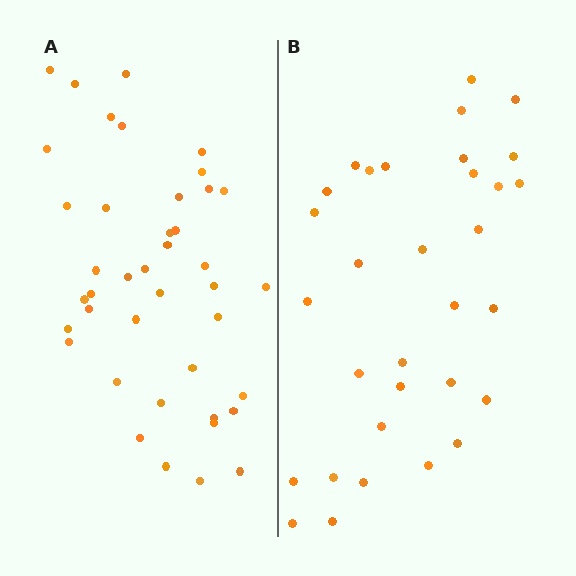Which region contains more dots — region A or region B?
Region A (the left region) has more dots.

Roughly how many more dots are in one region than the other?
Region A has roughly 8 or so more dots than region B.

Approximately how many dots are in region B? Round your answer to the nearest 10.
About 30 dots. (The exact count is 32, which rounds to 30.)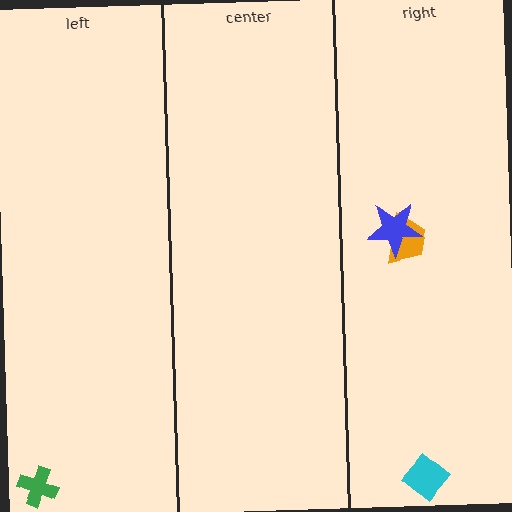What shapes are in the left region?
The green cross.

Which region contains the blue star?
The right region.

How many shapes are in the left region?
1.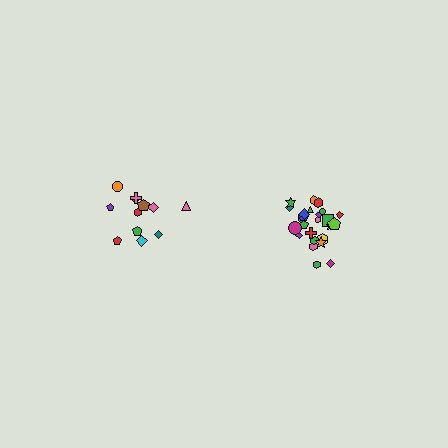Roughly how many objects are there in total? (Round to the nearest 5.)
Roughly 35 objects in total.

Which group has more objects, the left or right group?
The right group.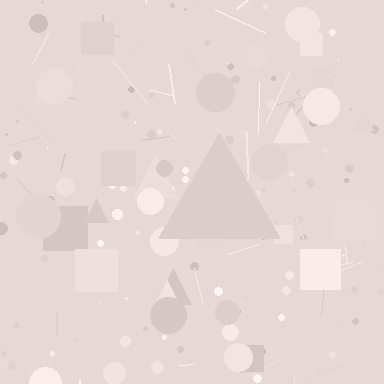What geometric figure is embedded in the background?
A triangle is embedded in the background.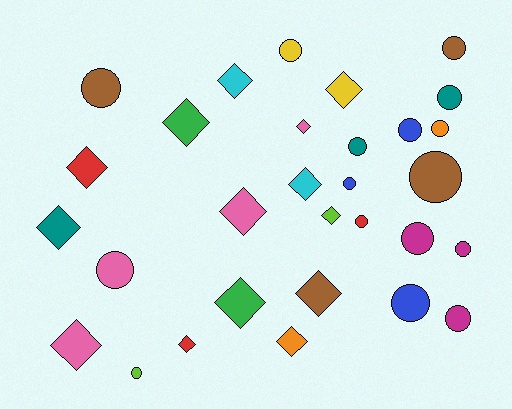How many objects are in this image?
There are 30 objects.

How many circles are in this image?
There are 16 circles.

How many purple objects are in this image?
There are no purple objects.